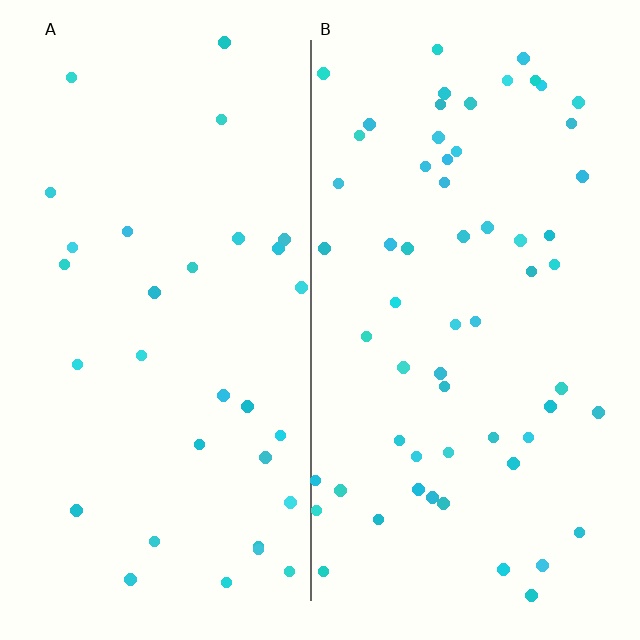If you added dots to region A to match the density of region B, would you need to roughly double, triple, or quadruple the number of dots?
Approximately double.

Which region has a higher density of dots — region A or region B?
B (the right).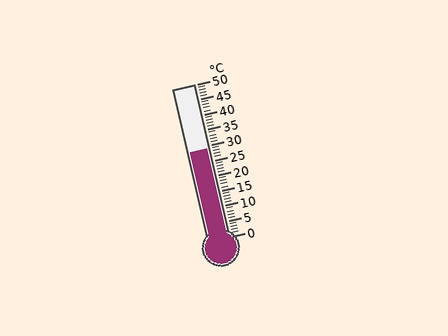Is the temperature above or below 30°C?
The temperature is below 30°C.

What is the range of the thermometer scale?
The thermometer scale ranges from 0°C to 50°C.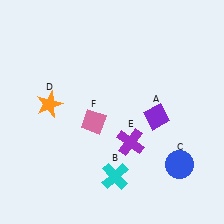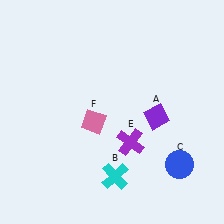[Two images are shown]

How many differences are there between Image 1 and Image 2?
There is 1 difference between the two images.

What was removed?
The orange star (D) was removed in Image 2.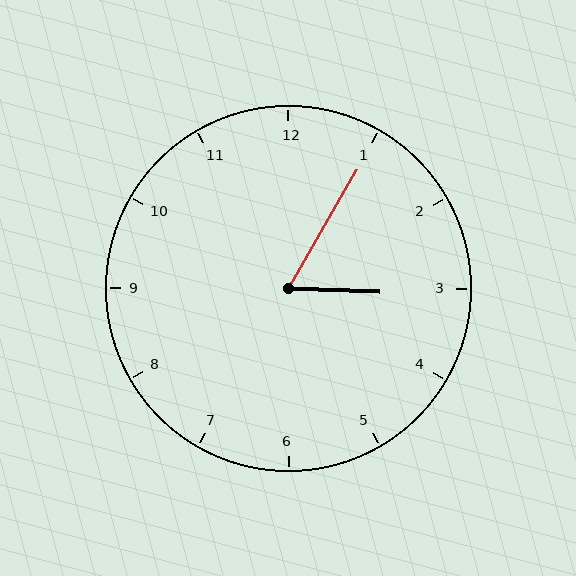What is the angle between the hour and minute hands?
Approximately 62 degrees.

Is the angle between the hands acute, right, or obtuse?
It is acute.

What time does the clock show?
3:05.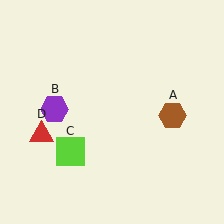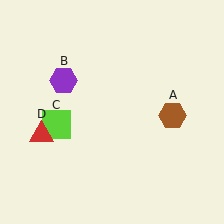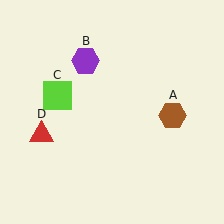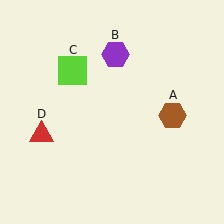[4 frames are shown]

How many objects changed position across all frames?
2 objects changed position: purple hexagon (object B), lime square (object C).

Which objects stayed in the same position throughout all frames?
Brown hexagon (object A) and red triangle (object D) remained stationary.